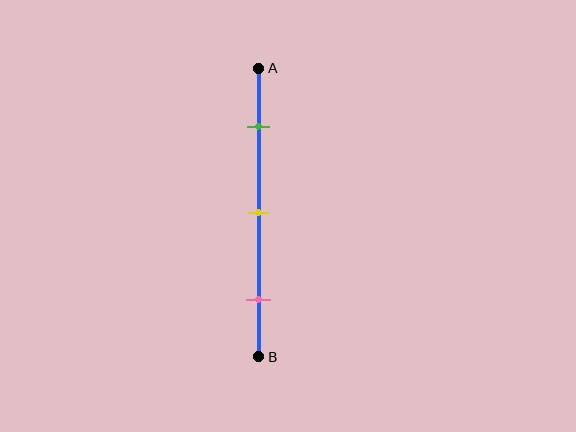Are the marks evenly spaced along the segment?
Yes, the marks are approximately evenly spaced.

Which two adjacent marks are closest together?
The green and yellow marks are the closest adjacent pair.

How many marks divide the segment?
There are 3 marks dividing the segment.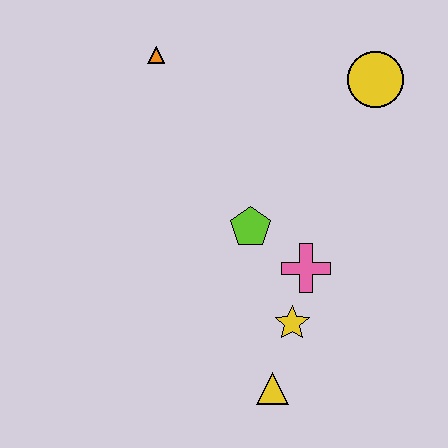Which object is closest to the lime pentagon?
The pink cross is closest to the lime pentagon.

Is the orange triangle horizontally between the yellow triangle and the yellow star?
No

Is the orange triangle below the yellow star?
No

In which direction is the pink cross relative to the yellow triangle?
The pink cross is above the yellow triangle.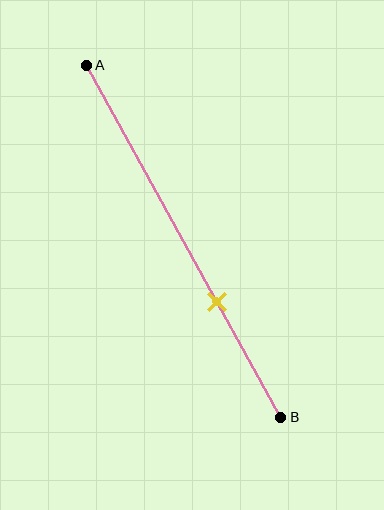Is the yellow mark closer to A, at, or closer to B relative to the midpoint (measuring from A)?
The yellow mark is closer to point B than the midpoint of segment AB.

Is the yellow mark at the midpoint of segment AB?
No, the mark is at about 65% from A, not at the 50% midpoint.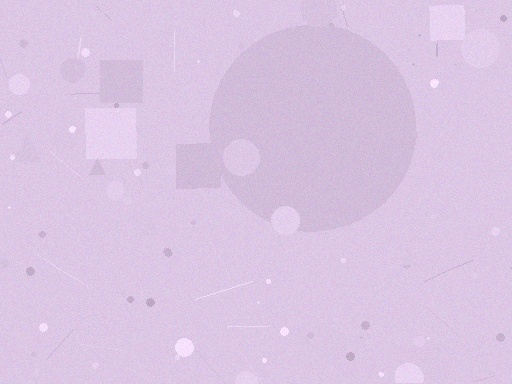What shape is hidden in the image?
A circle is hidden in the image.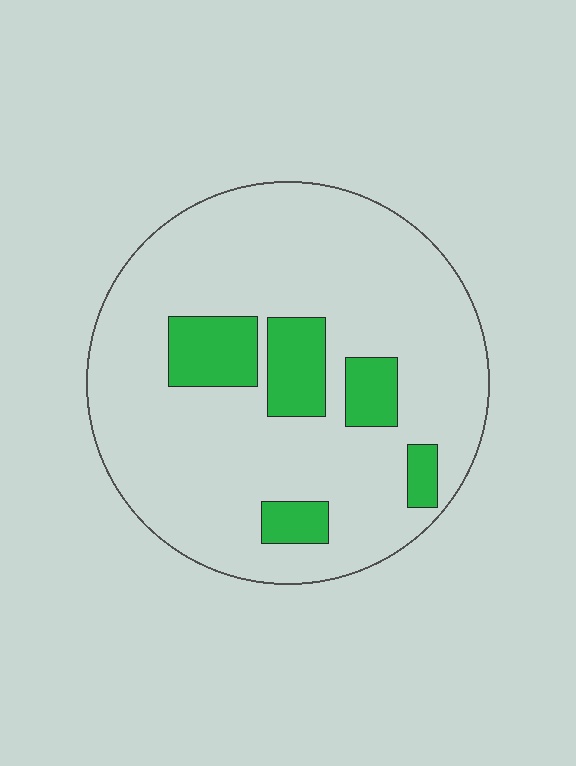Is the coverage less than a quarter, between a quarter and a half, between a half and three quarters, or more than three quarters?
Less than a quarter.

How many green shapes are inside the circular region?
5.